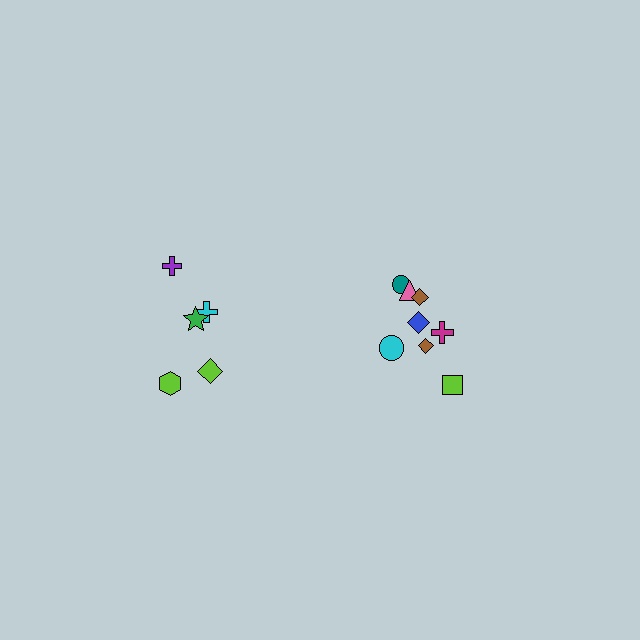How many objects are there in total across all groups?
There are 13 objects.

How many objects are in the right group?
There are 8 objects.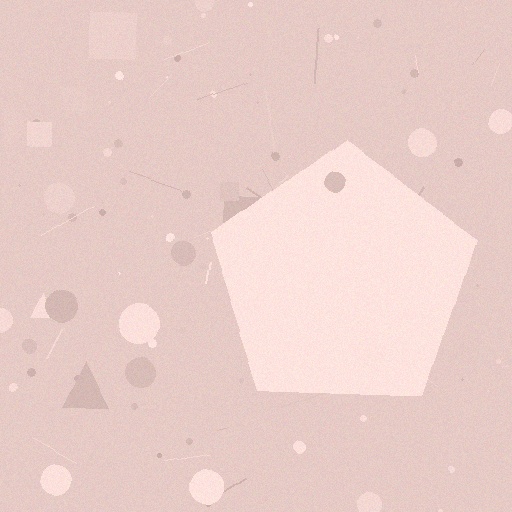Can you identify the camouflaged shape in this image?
The camouflaged shape is a pentagon.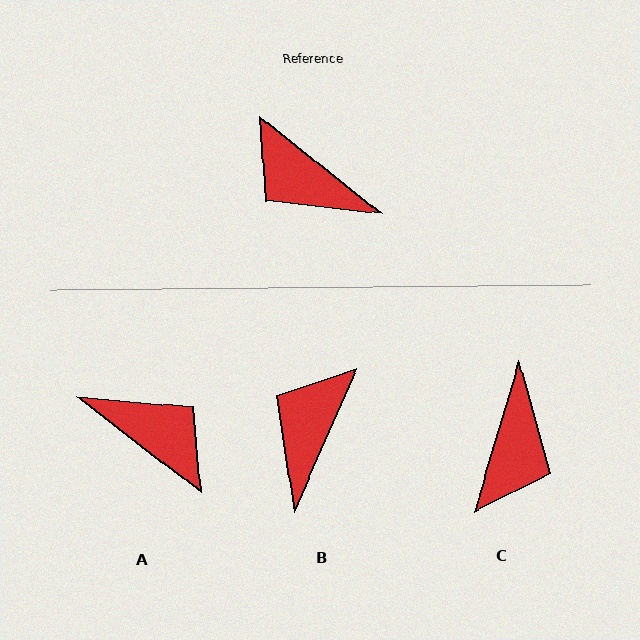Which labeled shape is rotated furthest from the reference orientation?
A, about 179 degrees away.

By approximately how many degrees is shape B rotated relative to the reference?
Approximately 75 degrees clockwise.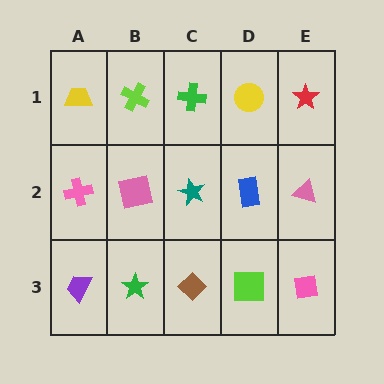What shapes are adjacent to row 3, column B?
A pink square (row 2, column B), a purple trapezoid (row 3, column A), a brown diamond (row 3, column C).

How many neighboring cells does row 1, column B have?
3.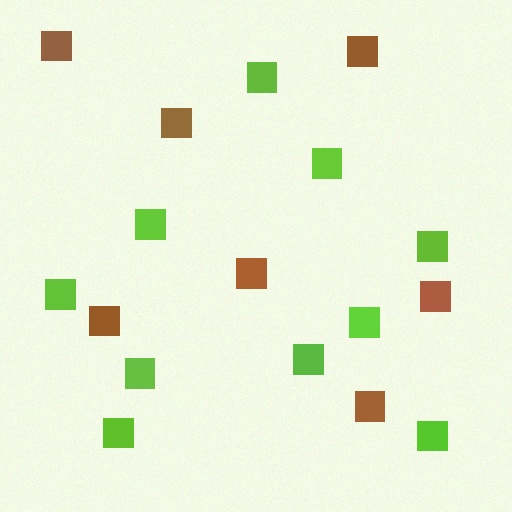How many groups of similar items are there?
There are 2 groups: one group of brown squares (7) and one group of lime squares (10).